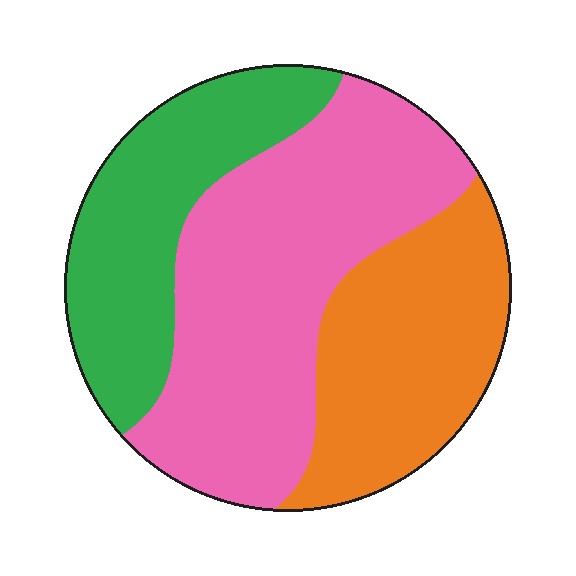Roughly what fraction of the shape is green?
Green takes up about one quarter (1/4) of the shape.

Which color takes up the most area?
Pink, at roughly 45%.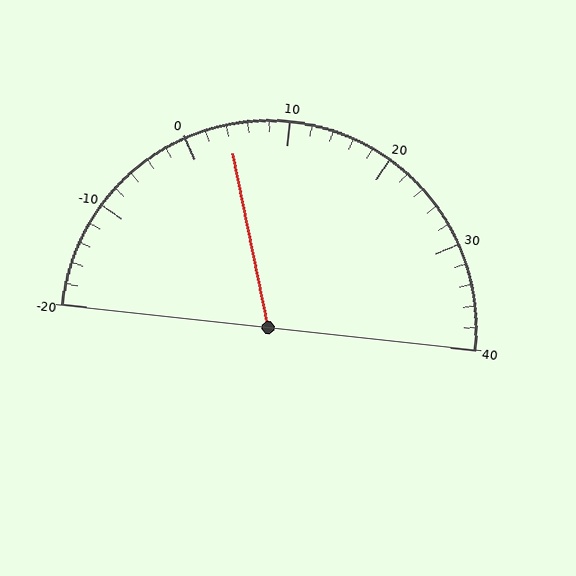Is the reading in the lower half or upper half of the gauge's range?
The reading is in the lower half of the range (-20 to 40).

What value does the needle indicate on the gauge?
The needle indicates approximately 4.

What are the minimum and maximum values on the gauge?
The gauge ranges from -20 to 40.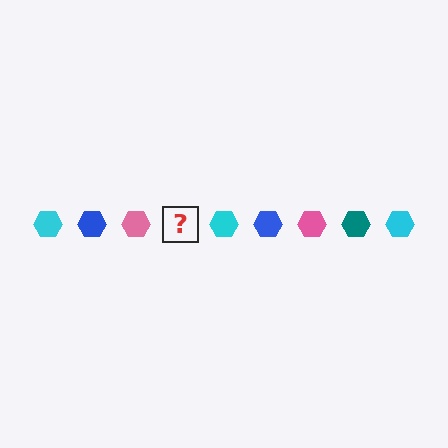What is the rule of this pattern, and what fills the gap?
The rule is that the pattern cycles through cyan, blue, pink, teal hexagons. The gap should be filled with a teal hexagon.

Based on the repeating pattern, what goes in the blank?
The blank should be a teal hexagon.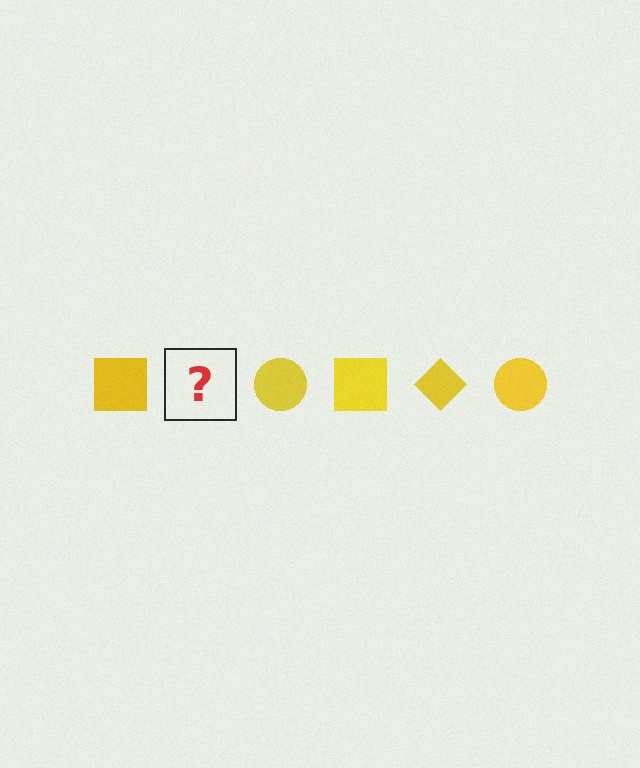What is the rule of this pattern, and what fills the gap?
The rule is that the pattern cycles through square, diamond, circle shapes in yellow. The gap should be filled with a yellow diamond.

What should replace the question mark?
The question mark should be replaced with a yellow diamond.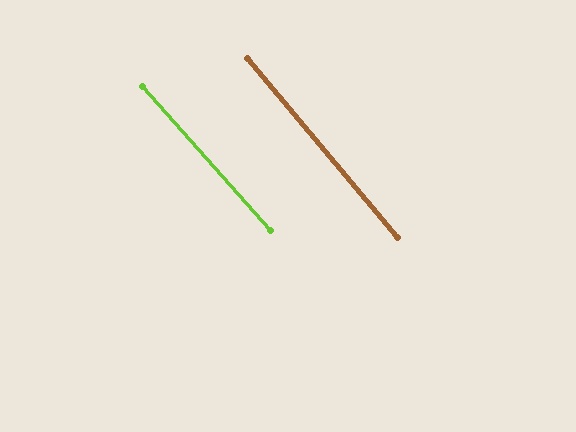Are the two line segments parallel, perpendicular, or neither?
Parallel — their directions differ by only 1.6°.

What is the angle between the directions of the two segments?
Approximately 2 degrees.